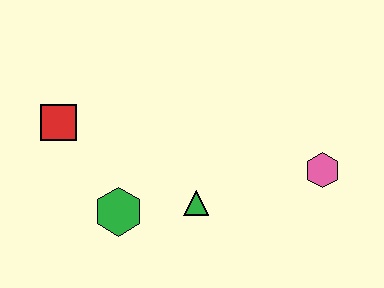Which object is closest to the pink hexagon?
The green triangle is closest to the pink hexagon.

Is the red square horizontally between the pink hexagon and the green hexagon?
No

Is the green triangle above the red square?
No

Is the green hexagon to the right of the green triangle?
No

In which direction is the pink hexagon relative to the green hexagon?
The pink hexagon is to the right of the green hexagon.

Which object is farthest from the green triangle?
The red square is farthest from the green triangle.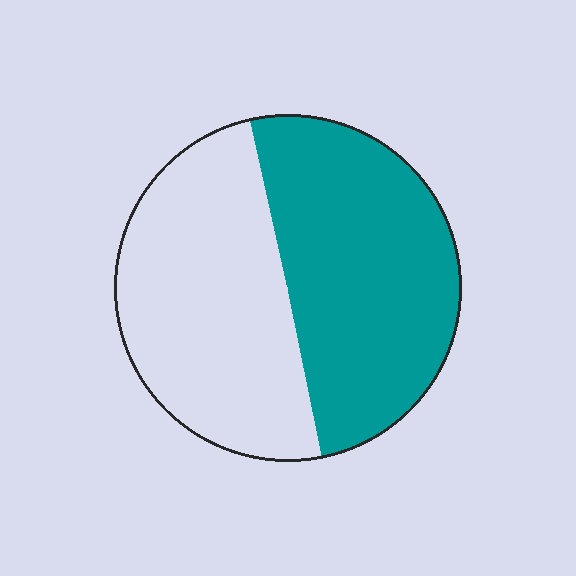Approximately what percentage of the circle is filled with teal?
Approximately 50%.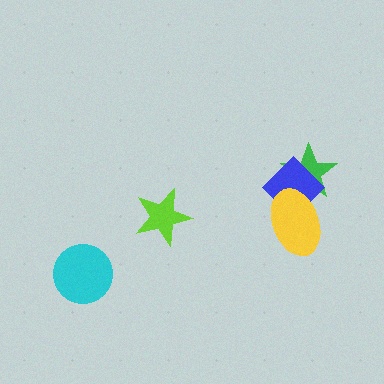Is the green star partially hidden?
Yes, it is partially covered by another shape.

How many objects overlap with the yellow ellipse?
2 objects overlap with the yellow ellipse.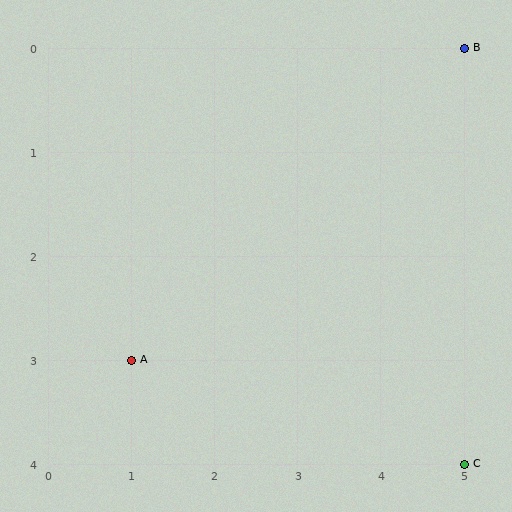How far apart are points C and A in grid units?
Points C and A are 4 columns and 1 row apart (about 4.1 grid units diagonally).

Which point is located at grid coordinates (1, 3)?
Point A is at (1, 3).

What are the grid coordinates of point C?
Point C is at grid coordinates (5, 4).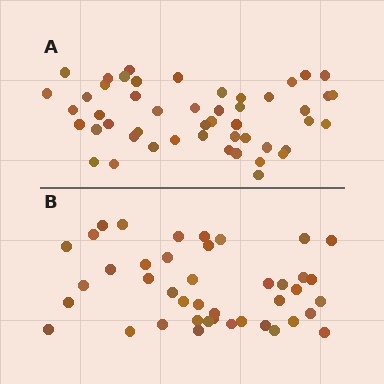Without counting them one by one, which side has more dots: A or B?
Region A (the top region) has more dots.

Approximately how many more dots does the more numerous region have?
Region A has roughly 8 or so more dots than region B.